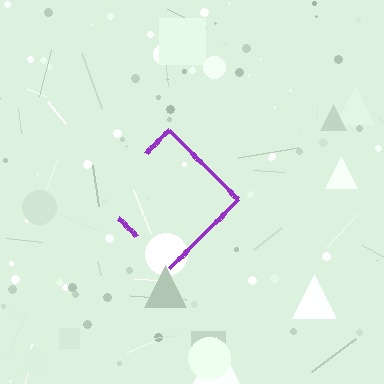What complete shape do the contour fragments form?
The contour fragments form a diamond.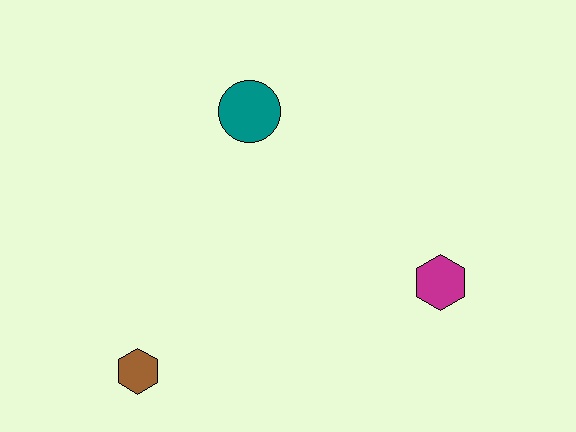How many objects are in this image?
There are 3 objects.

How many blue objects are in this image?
There are no blue objects.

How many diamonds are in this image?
There are no diamonds.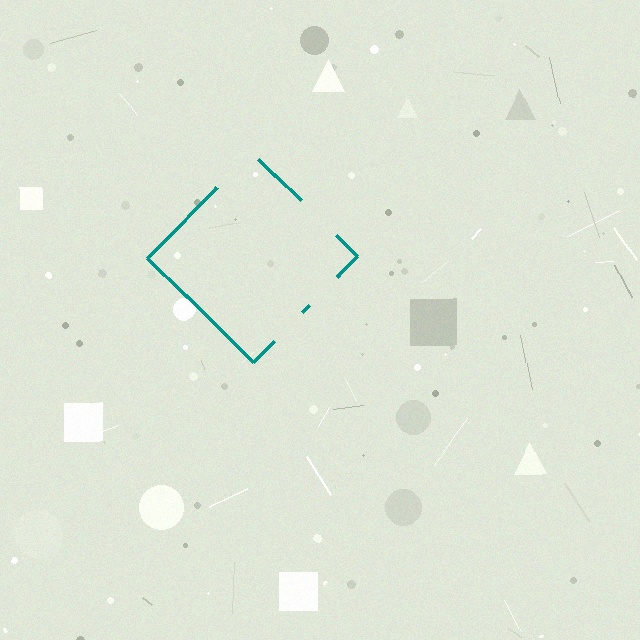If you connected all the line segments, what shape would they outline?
They would outline a diamond.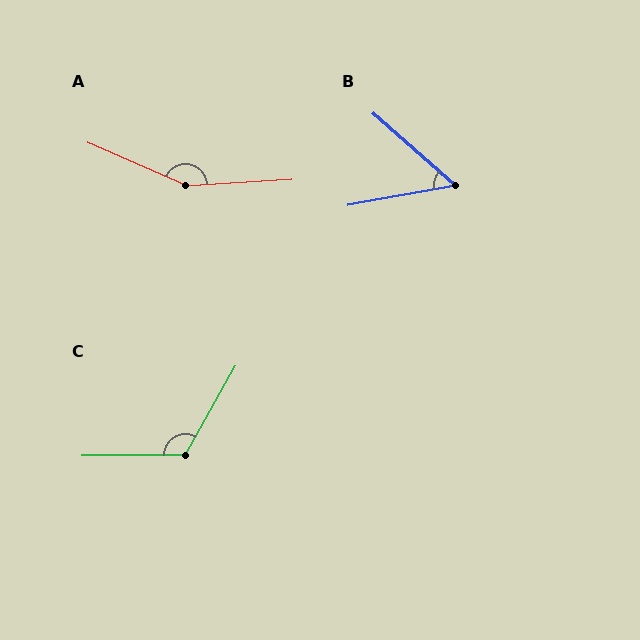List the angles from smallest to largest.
B (52°), C (120°), A (153°).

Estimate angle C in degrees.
Approximately 120 degrees.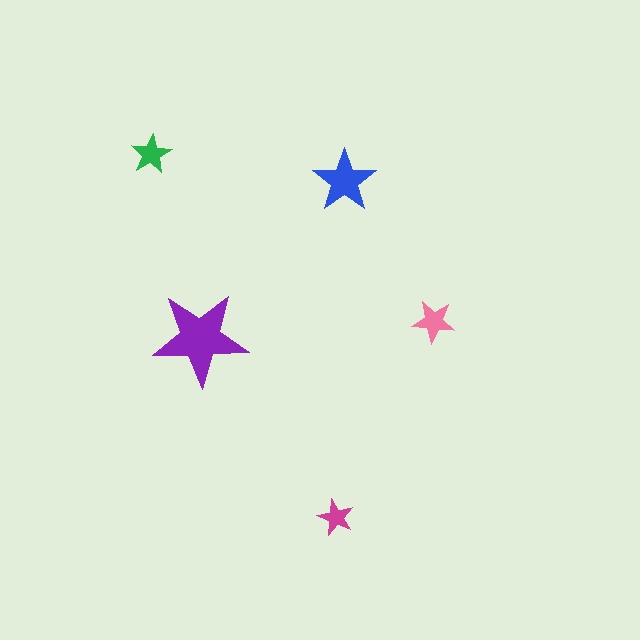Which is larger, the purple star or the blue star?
The purple one.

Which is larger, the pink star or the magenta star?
The pink one.